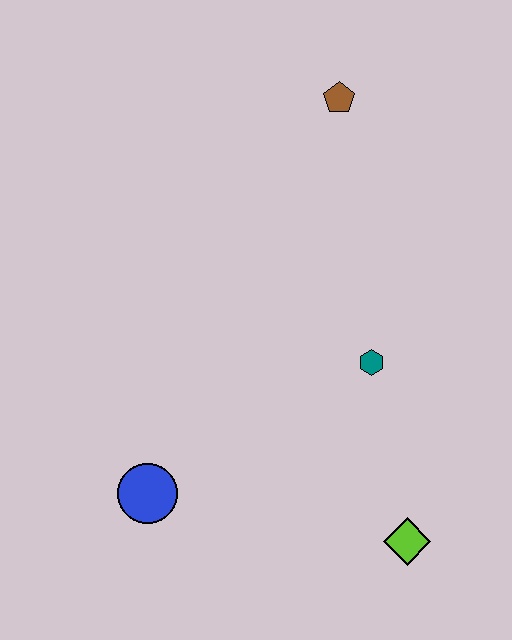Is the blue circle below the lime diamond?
No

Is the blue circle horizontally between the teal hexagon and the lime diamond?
No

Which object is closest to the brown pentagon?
The teal hexagon is closest to the brown pentagon.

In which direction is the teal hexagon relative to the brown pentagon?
The teal hexagon is below the brown pentagon.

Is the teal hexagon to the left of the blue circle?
No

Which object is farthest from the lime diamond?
The brown pentagon is farthest from the lime diamond.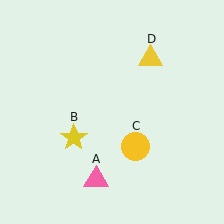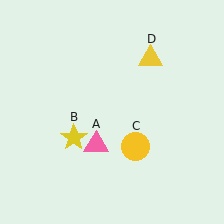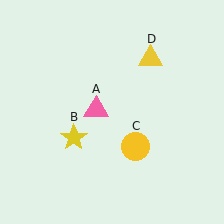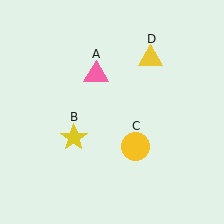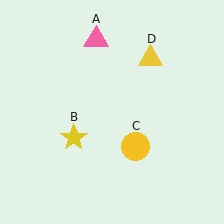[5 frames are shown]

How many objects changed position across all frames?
1 object changed position: pink triangle (object A).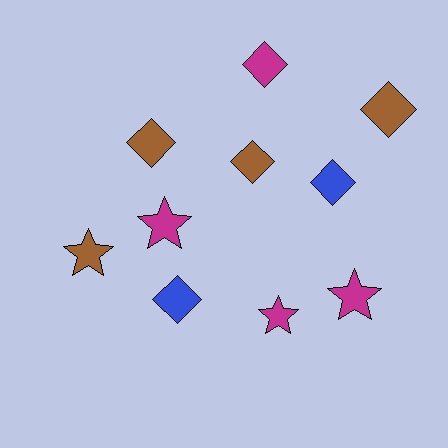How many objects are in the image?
There are 10 objects.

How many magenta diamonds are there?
There is 1 magenta diamond.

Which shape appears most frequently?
Diamond, with 6 objects.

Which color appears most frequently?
Brown, with 4 objects.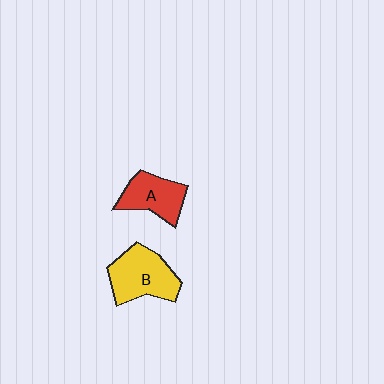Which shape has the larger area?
Shape B (yellow).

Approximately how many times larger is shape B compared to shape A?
Approximately 1.3 times.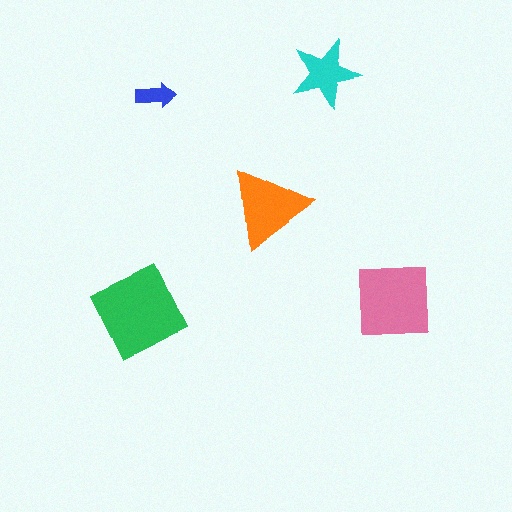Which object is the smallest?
The blue arrow.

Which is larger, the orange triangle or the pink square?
The pink square.